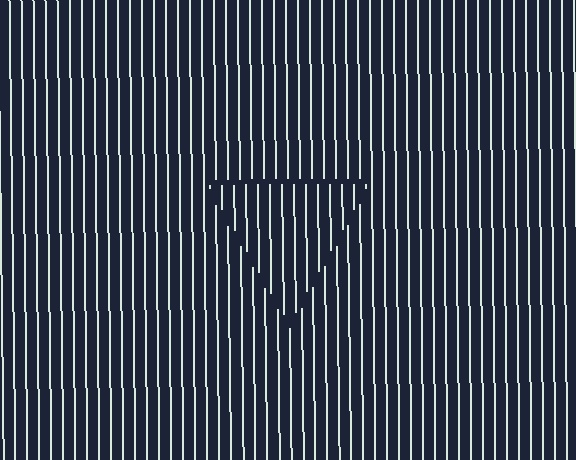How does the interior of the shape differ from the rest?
The interior of the shape contains the same grating, shifted by half a period — the contour is defined by the phase discontinuity where line-ends from the inner and outer gratings abut.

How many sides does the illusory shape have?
3 sides — the line-ends trace a triangle.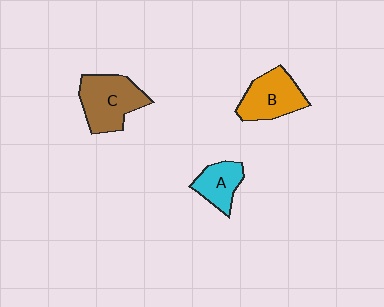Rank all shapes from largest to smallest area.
From largest to smallest: C (brown), B (orange), A (cyan).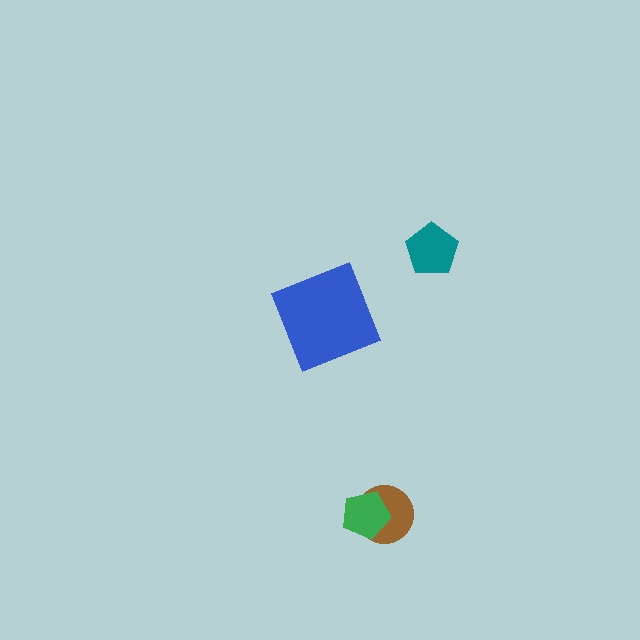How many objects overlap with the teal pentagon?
0 objects overlap with the teal pentagon.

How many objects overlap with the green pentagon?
1 object overlaps with the green pentagon.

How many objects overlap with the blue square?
0 objects overlap with the blue square.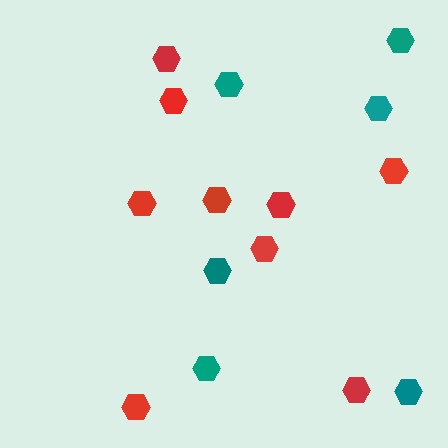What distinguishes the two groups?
There are 2 groups: one group of teal hexagons (6) and one group of red hexagons (9).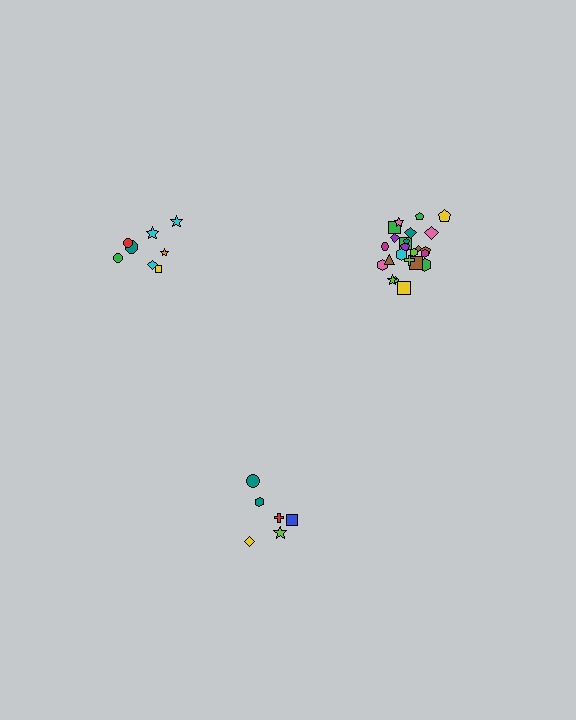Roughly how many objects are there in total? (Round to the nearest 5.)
Roughly 40 objects in total.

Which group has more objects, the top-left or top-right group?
The top-right group.